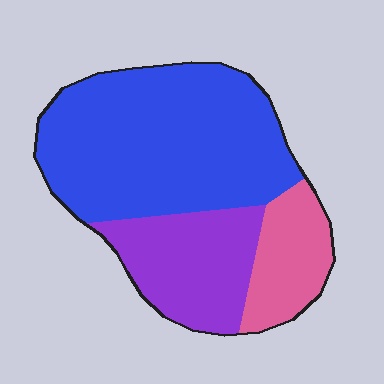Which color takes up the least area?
Pink, at roughly 15%.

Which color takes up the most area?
Blue, at roughly 60%.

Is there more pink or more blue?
Blue.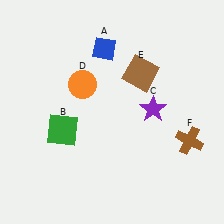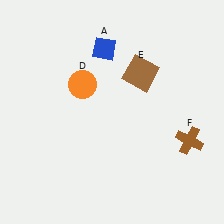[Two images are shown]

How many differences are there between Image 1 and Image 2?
There are 2 differences between the two images.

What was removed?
The green square (B), the purple star (C) were removed in Image 2.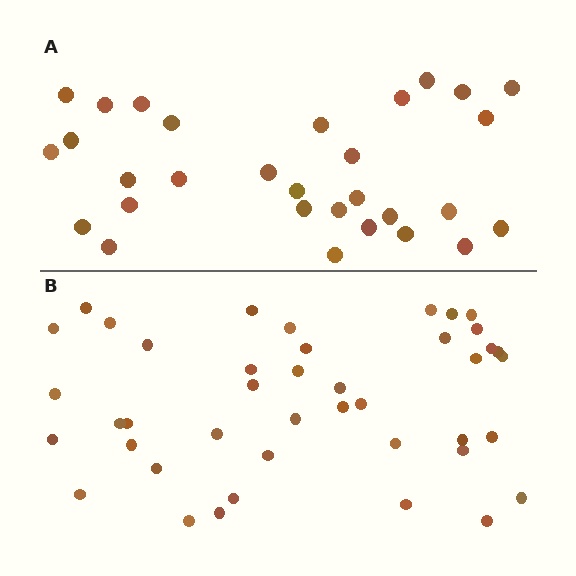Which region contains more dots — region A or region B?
Region B (the bottom region) has more dots.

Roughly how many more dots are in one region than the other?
Region B has roughly 12 or so more dots than region A.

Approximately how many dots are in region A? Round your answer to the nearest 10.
About 30 dots.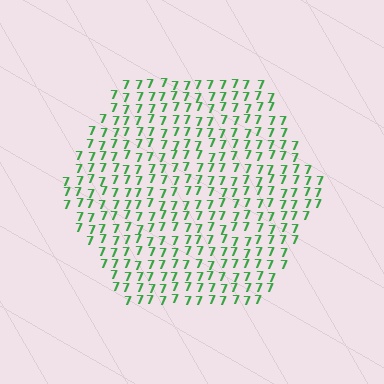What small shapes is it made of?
It is made of small digit 7's.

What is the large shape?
The large shape is a hexagon.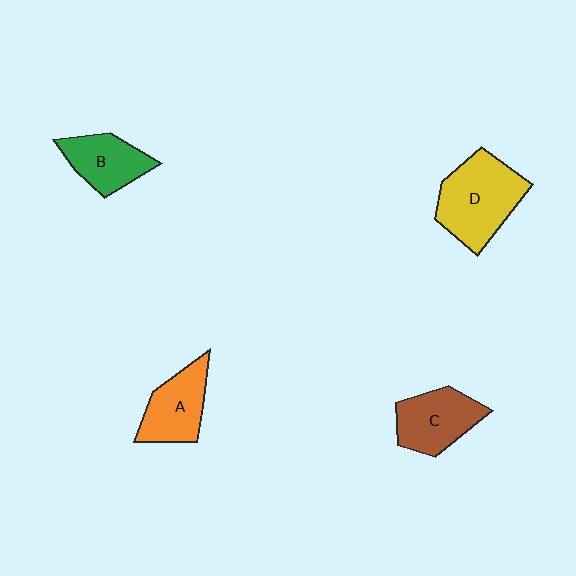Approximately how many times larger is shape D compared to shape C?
Approximately 1.4 times.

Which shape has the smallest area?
Shape B (green).